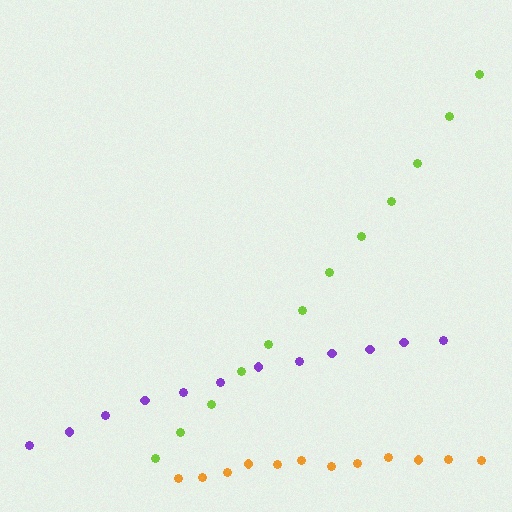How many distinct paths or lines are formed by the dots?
There are 3 distinct paths.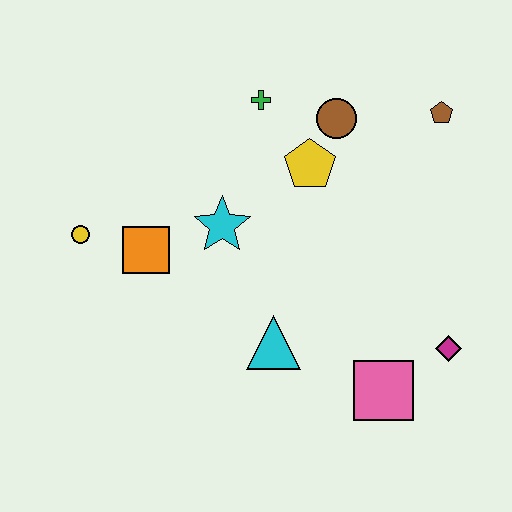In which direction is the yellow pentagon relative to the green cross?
The yellow pentagon is below the green cross.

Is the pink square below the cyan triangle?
Yes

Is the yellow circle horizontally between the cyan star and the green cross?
No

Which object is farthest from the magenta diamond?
The yellow circle is farthest from the magenta diamond.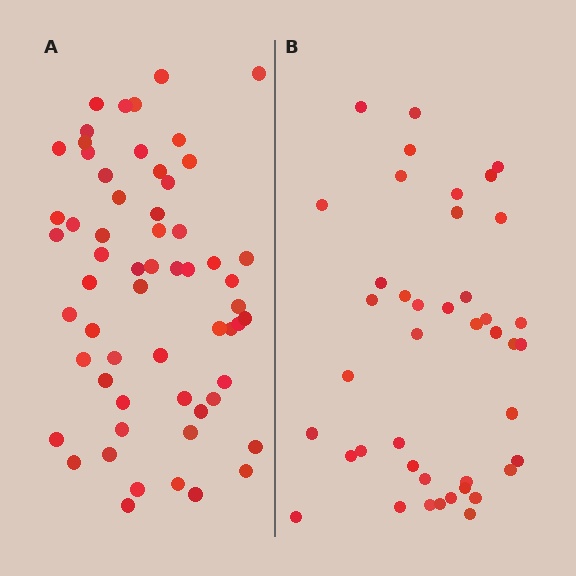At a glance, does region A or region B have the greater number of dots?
Region A (the left region) has more dots.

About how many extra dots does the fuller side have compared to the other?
Region A has approximately 20 more dots than region B.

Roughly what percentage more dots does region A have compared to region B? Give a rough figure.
About 45% more.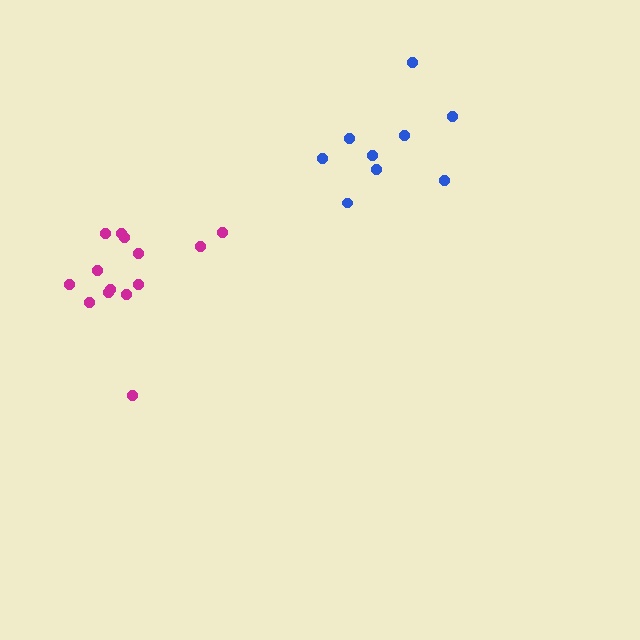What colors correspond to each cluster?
The clusters are colored: magenta, blue.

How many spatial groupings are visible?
There are 2 spatial groupings.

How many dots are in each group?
Group 1: 14 dots, Group 2: 9 dots (23 total).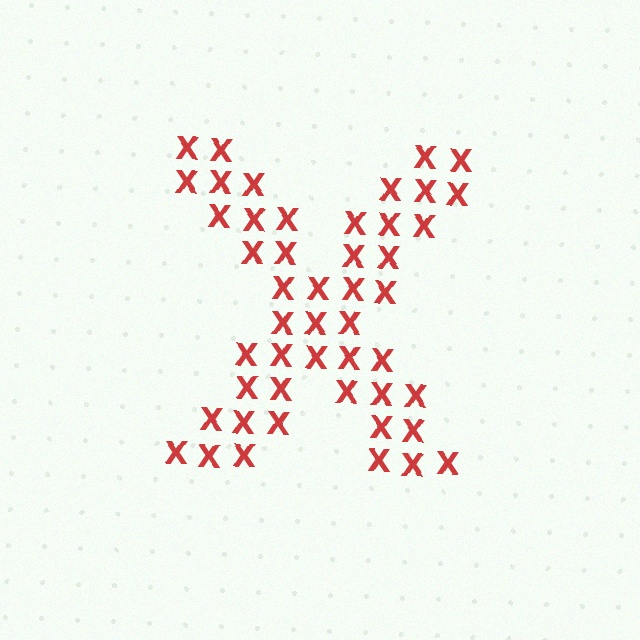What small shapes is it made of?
It is made of small letter X's.